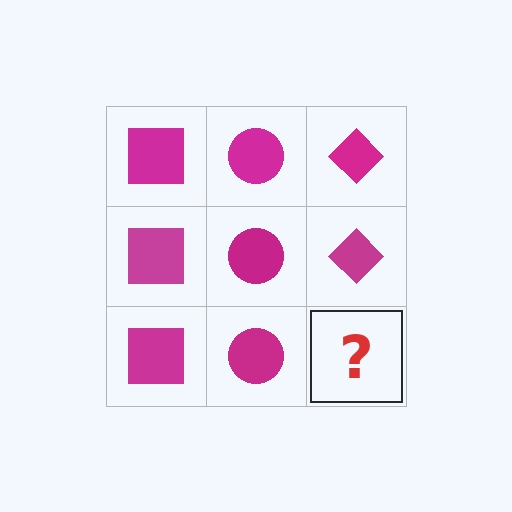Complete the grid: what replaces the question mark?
The question mark should be replaced with a magenta diamond.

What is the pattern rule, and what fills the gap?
The rule is that each column has a consistent shape. The gap should be filled with a magenta diamond.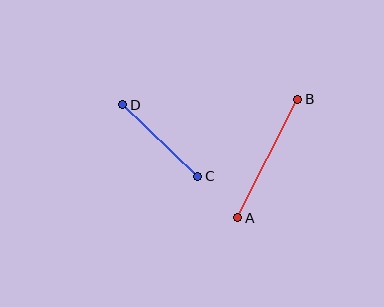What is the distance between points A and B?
The distance is approximately 133 pixels.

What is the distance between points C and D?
The distance is approximately 104 pixels.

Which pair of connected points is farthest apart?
Points A and B are farthest apart.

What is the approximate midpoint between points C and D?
The midpoint is at approximately (160, 141) pixels.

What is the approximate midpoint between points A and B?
The midpoint is at approximately (268, 158) pixels.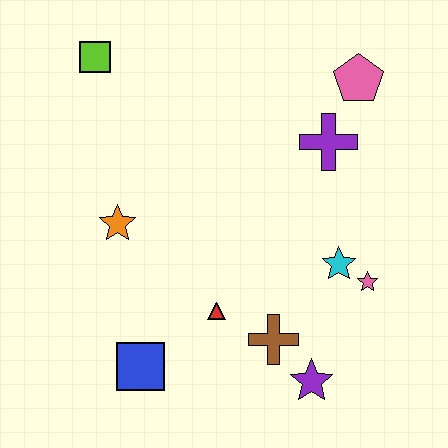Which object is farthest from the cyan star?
The lime square is farthest from the cyan star.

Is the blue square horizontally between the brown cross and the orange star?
Yes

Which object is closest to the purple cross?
The pink pentagon is closest to the purple cross.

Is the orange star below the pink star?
No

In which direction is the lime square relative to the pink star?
The lime square is to the left of the pink star.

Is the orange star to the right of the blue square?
No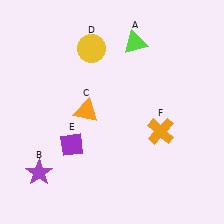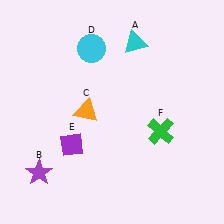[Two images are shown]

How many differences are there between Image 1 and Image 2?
There are 3 differences between the two images.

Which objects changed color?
A changed from lime to cyan. D changed from yellow to cyan. F changed from orange to green.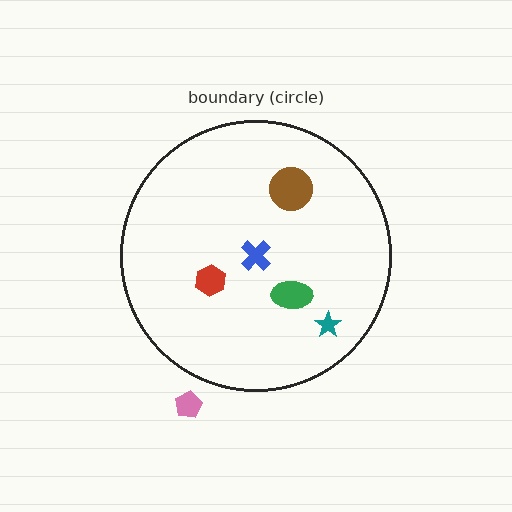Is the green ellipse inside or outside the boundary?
Inside.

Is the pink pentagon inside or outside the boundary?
Outside.